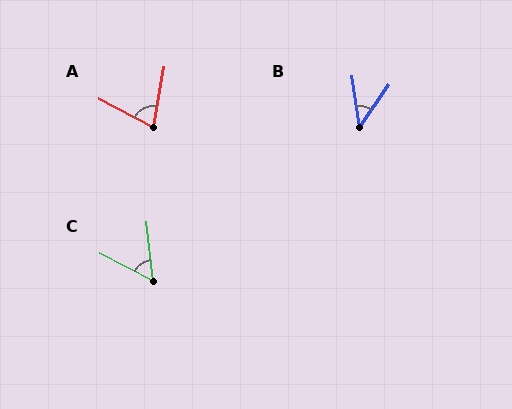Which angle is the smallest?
B, at approximately 43 degrees.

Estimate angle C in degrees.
Approximately 56 degrees.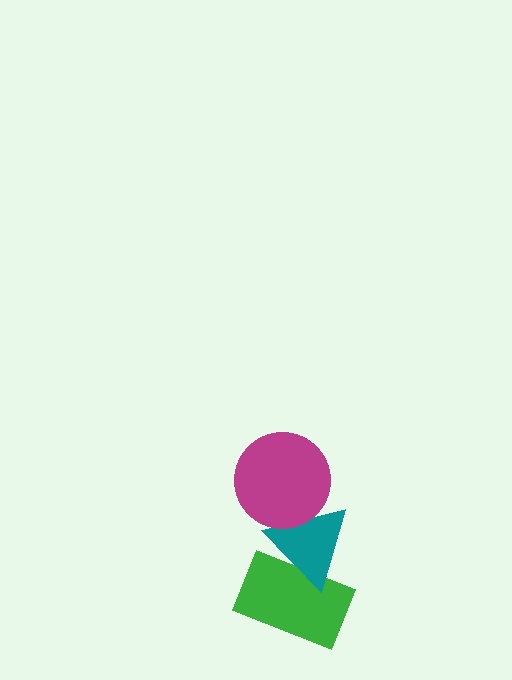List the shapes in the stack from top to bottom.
From top to bottom: the magenta circle, the teal triangle, the green rectangle.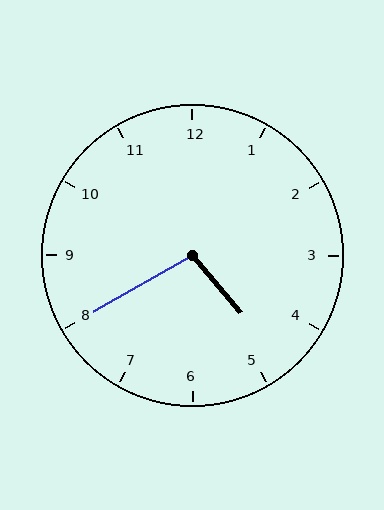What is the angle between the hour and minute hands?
Approximately 100 degrees.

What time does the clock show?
4:40.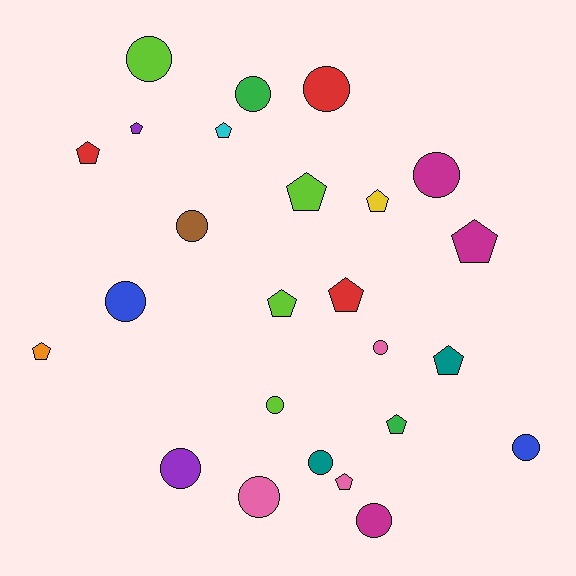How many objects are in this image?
There are 25 objects.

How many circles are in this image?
There are 13 circles.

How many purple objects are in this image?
There are 2 purple objects.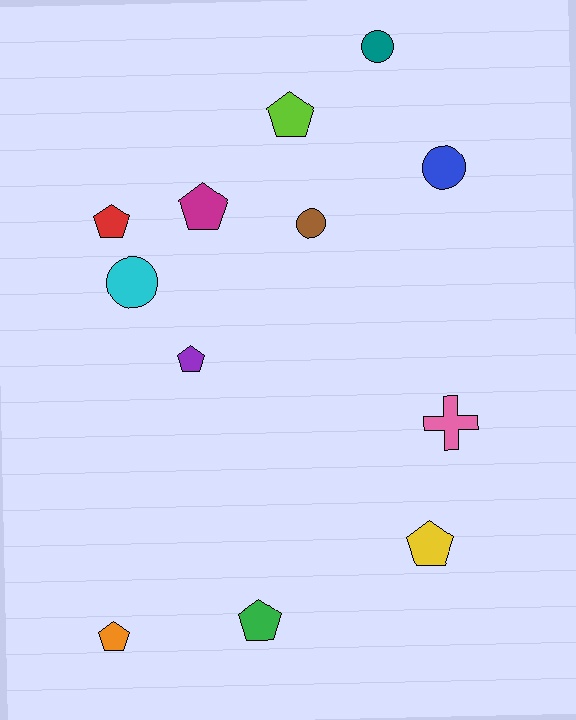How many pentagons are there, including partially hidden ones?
There are 7 pentagons.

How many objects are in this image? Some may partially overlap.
There are 12 objects.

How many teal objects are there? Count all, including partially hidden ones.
There is 1 teal object.